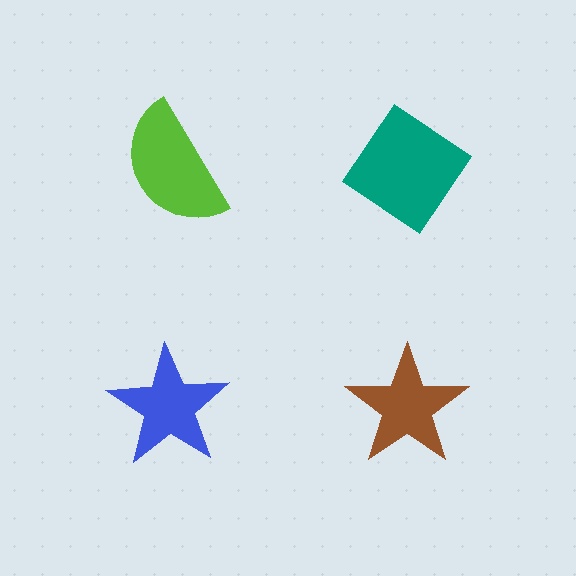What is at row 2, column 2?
A brown star.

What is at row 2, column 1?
A blue star.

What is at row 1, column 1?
A lime semicircle.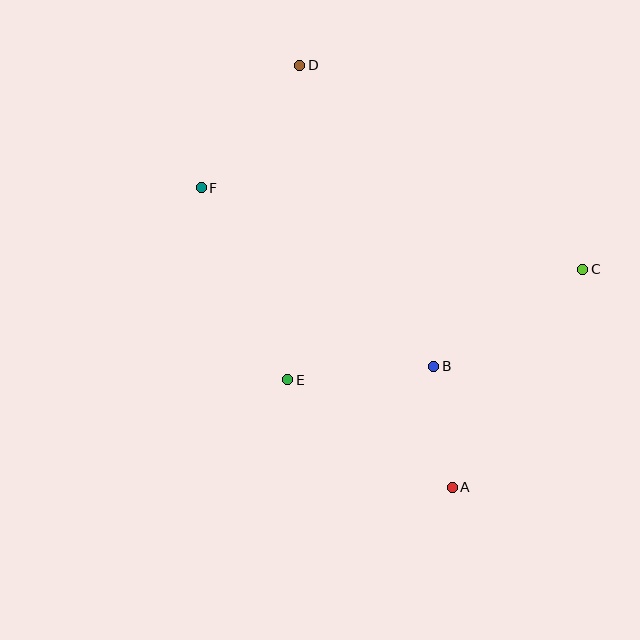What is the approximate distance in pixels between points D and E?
The distance between D and E is approximately 314 pixels.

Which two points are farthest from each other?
Points A and D are farthest from each other.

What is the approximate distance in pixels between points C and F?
The distance between C and F is approximately 390 pixels.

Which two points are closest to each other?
Points A and B are closest to each other.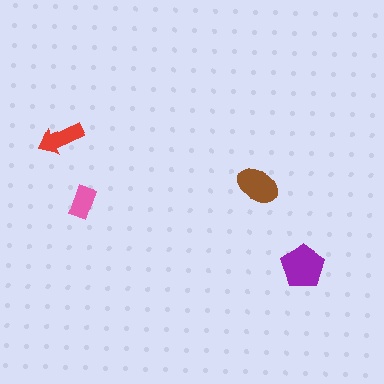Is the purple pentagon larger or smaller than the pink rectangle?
Larger.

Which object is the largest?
The purple pentagon.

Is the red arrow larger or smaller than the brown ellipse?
Smaller.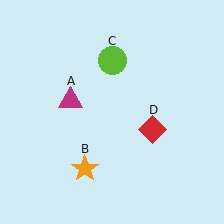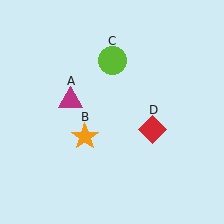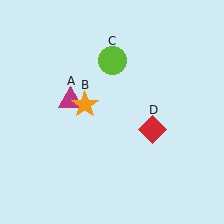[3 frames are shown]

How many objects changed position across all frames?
1 object changed position: orange star (object B).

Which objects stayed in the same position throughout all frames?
Magenta triangle (object A) and lime circle (object C) and red diamond (object D) remained stationary.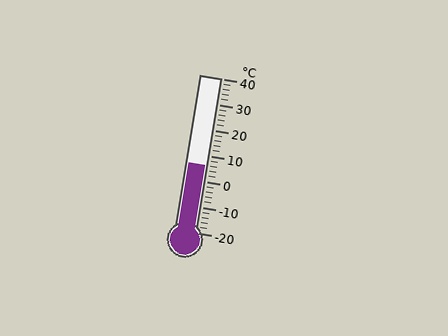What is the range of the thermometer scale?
The thermometer scale ranges from -20°C to 40°C.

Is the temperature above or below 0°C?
The temperature is above 0°C.